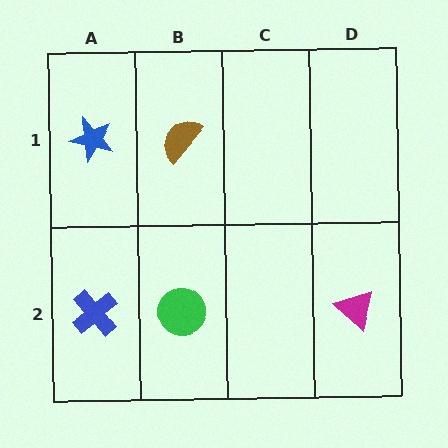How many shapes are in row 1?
2 shapes.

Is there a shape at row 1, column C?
No, that cell is empty.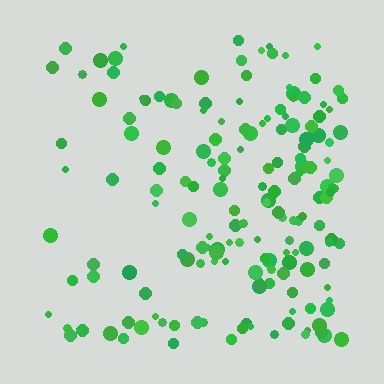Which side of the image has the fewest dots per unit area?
The left.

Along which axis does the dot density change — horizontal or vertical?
Horizontal.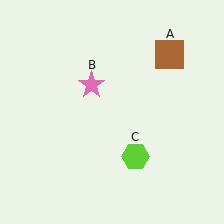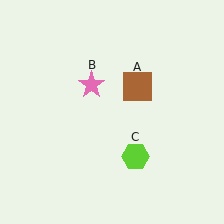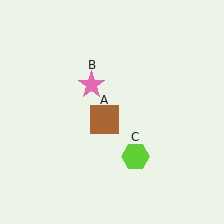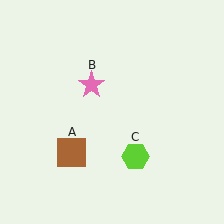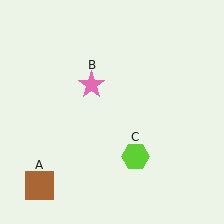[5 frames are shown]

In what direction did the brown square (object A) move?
The brown square (object A) moved down and to the left.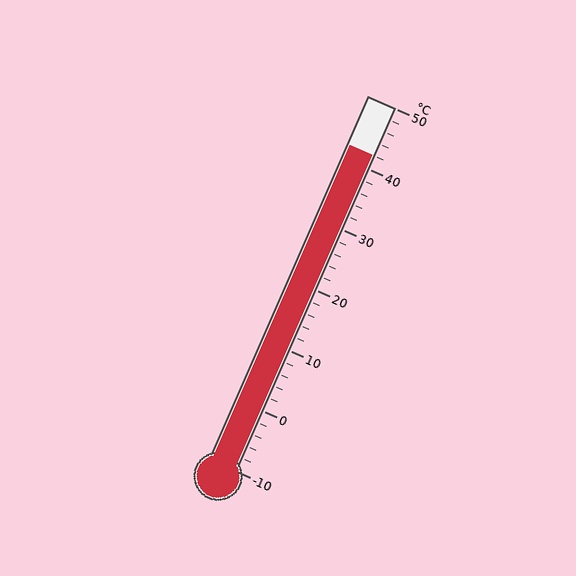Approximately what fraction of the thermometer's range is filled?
The thermometer is filled to approximately 85% of its range.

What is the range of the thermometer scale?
The thermometer scale ranges from -10°C to 50°C.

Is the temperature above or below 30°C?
The temperature is above 30°C.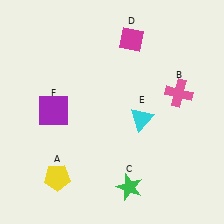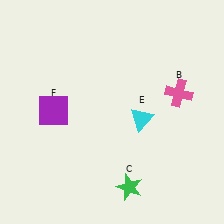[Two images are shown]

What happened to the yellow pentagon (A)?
The yellow pentagon (A) was removed in Image 2. It was in the bottom-left area of Image 1.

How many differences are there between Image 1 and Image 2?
There are 2 differences between the two images.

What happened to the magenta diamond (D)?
The magenta diamond (D) was removed in Image 2. It was in the top-right area of Image 1.